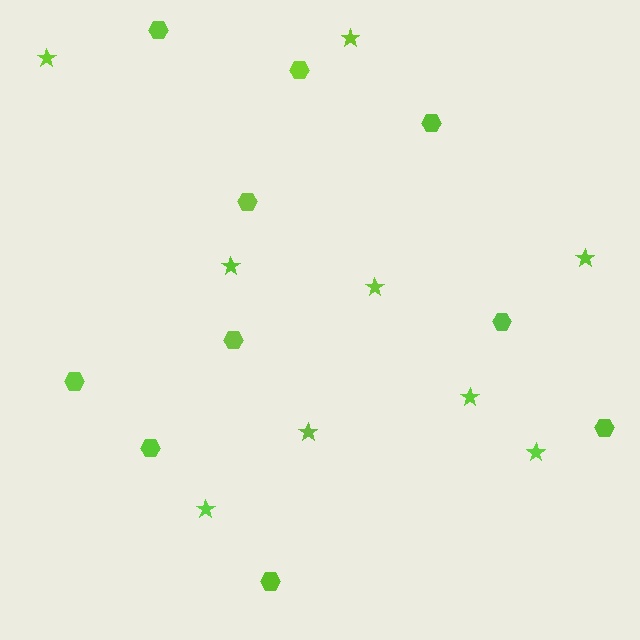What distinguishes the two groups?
There are 2 groups: one group of hexagons (10) and one group of stars (9).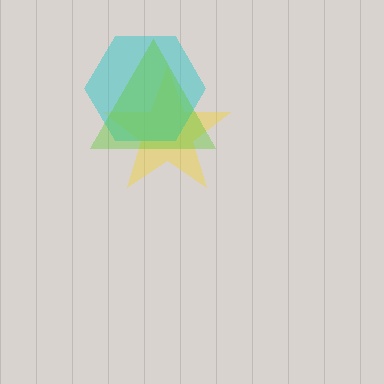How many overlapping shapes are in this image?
There are 3 overlapping shapes in the image.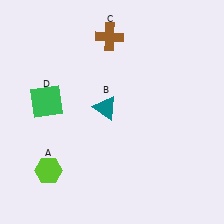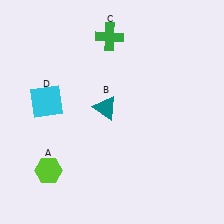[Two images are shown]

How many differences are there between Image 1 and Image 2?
There are 2 differences between the two images.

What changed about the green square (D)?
In Image 1, D is green. In Image 2, it changed to cyan.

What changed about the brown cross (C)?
In Image 1, C is brown. In Image 2, it changed to green.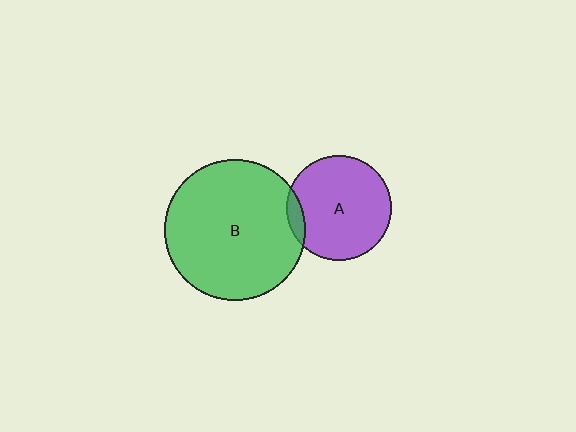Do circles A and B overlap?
Yes.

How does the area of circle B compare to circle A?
Approximately 1.8 times.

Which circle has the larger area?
Circle B (green).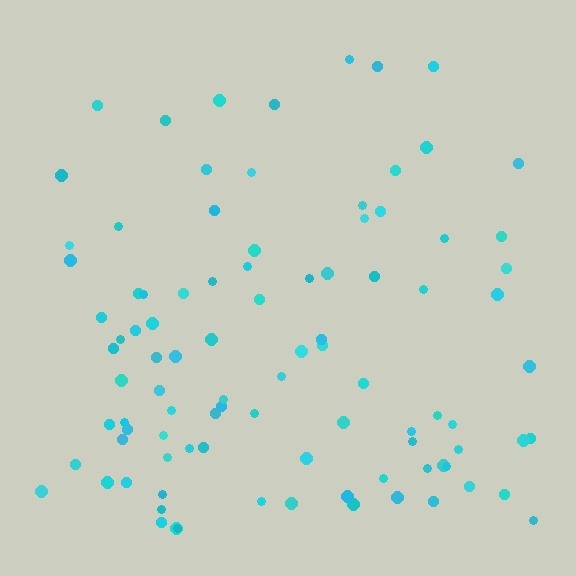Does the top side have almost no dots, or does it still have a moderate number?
Still a moderate number, just noticeably fewer than the bottom.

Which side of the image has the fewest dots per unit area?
The top.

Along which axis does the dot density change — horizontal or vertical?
Vertical.